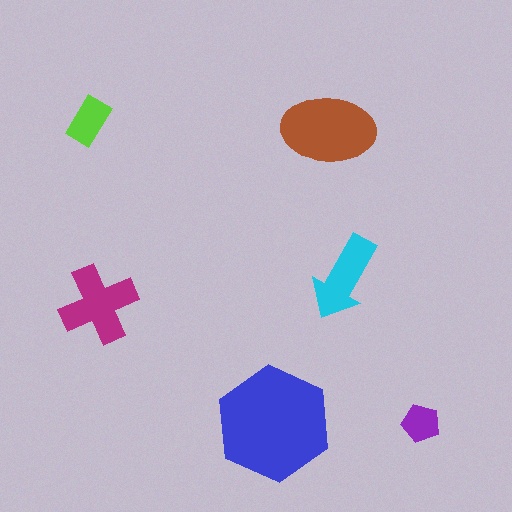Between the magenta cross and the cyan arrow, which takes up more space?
The magenta cross.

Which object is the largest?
The blue hexagon.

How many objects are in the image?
There are 6 objects in the image.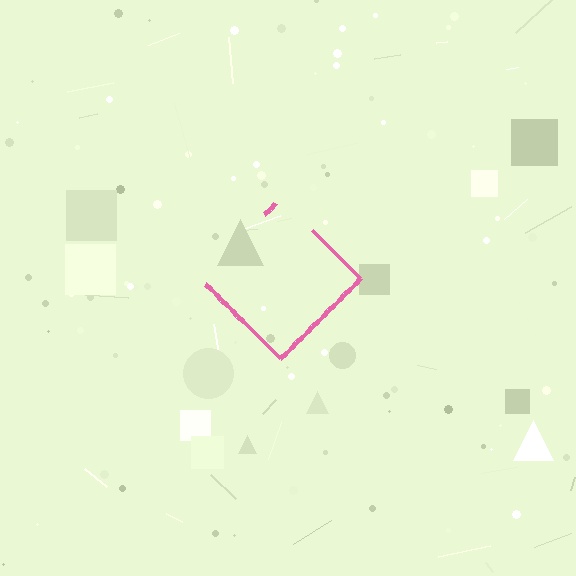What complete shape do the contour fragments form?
The contour fragments form a diamond.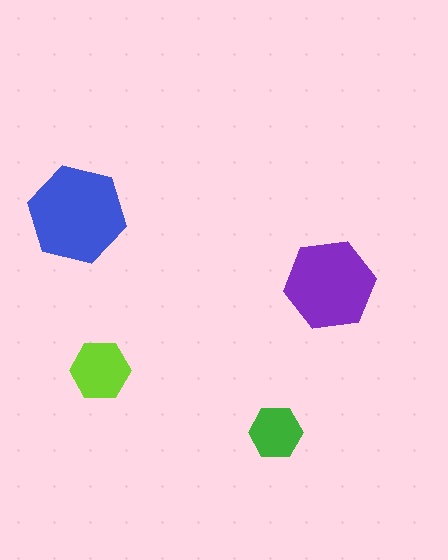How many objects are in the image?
There are 4 objects in the image.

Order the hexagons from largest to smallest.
the blue one, the purple one, the lime one, the green one.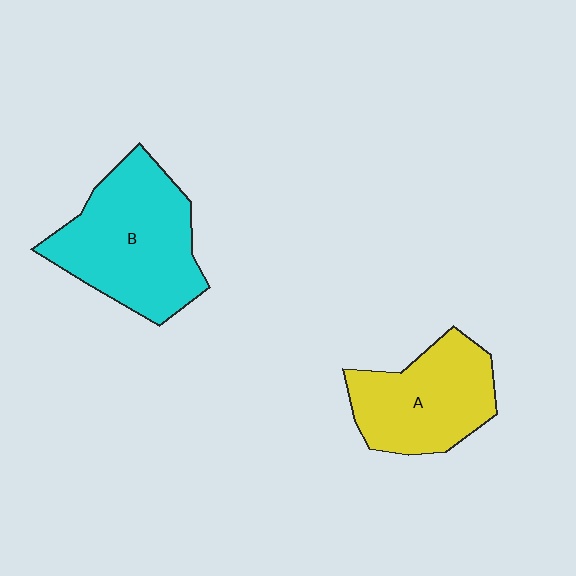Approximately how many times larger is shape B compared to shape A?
Approximately 1.3 times.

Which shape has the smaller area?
Shape A (yellow).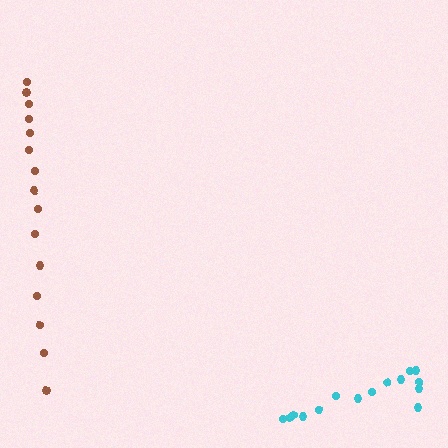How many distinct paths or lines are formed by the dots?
There are 2 distinct paths.